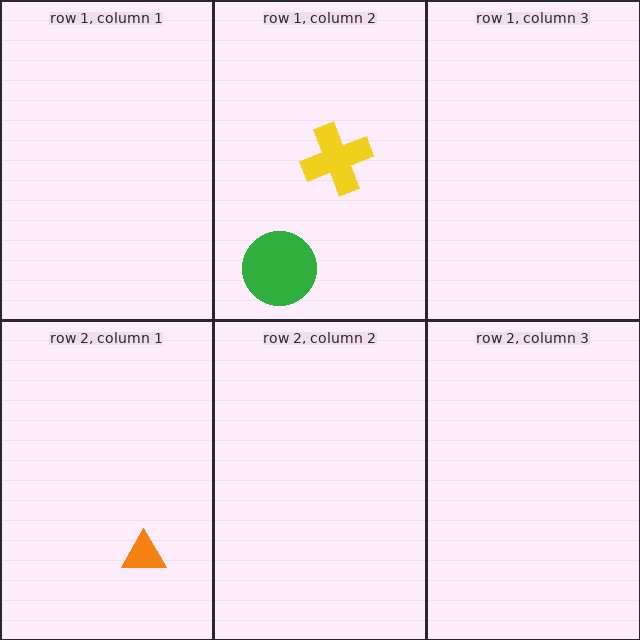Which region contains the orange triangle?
The row 2, column 1 region.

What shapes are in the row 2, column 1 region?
The orange triangle.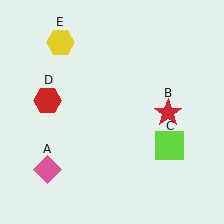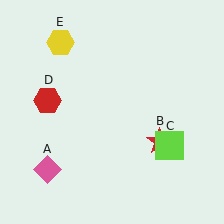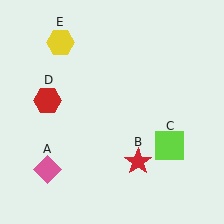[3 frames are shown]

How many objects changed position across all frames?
1 object changed position: red star (object B).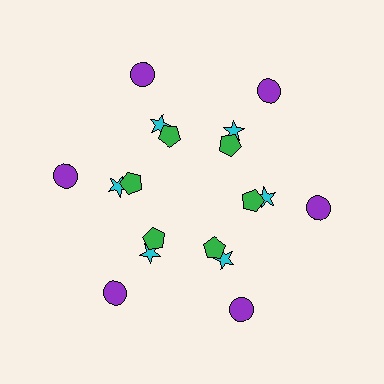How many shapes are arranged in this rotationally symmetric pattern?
There are 18 shapes, arranged in 6 groups of 3.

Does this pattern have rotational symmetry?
Yes, this pattern has 6-fold rotational symmetry. It looks the same after rotating 60 degrees around the center.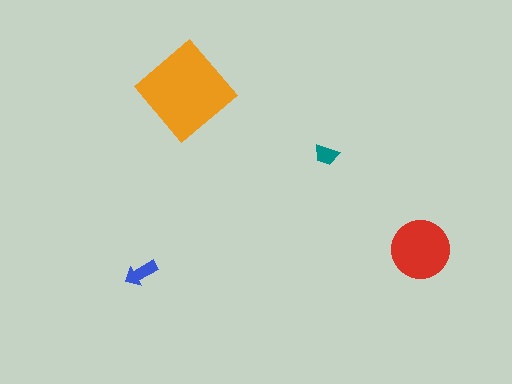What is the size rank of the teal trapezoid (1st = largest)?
4th.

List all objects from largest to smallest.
The orange diamond, the red circle, the blue arrow, the teal trapezoid.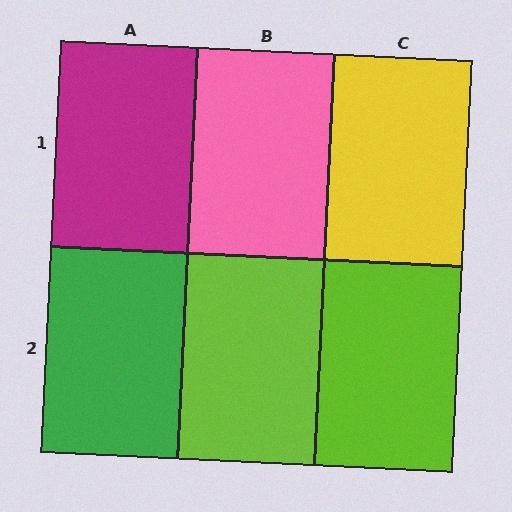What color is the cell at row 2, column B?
Lime.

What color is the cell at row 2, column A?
Green.